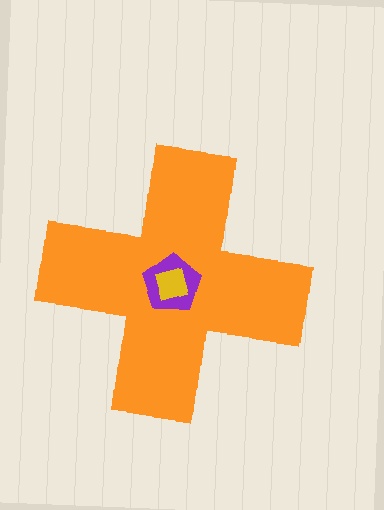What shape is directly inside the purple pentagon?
The yellow diamond.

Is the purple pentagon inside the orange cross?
Yes.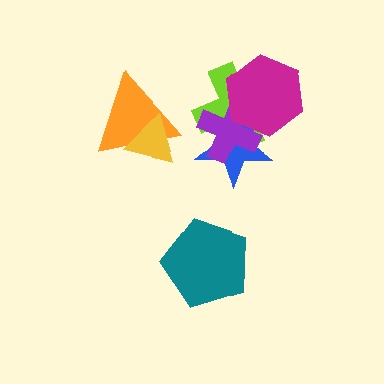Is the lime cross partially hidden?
Yes, it is partially covered by another shape.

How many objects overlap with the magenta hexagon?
3 objects overlap with the magenta hexagon.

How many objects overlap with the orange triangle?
1 object overlaps with the orange triangle.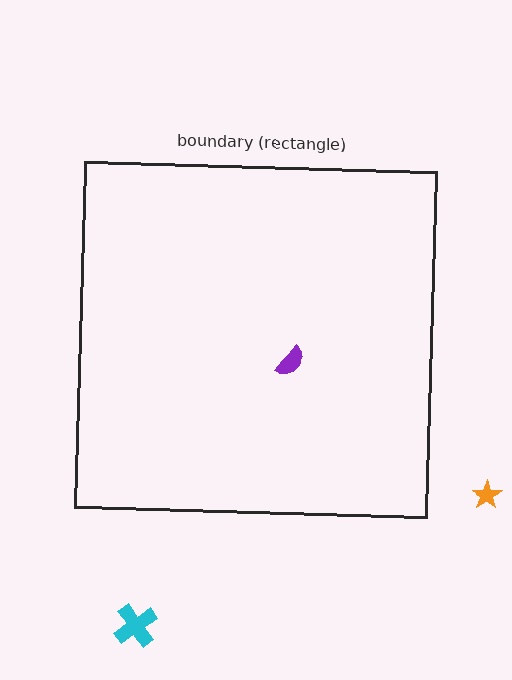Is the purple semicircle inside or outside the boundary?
Inside.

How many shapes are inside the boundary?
1 inside, 2 outside.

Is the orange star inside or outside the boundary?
Outside.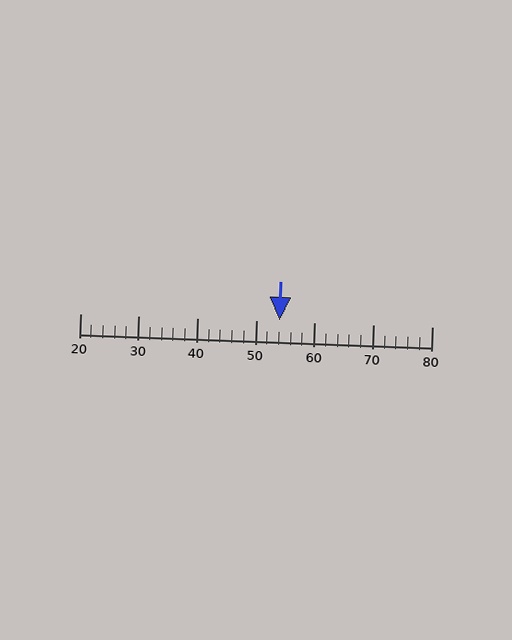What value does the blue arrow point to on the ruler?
The blue arrow points to approximately 54.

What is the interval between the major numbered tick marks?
The major tick marks are spaced 10 units apart.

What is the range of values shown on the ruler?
The ruler shows values from 20 to 80.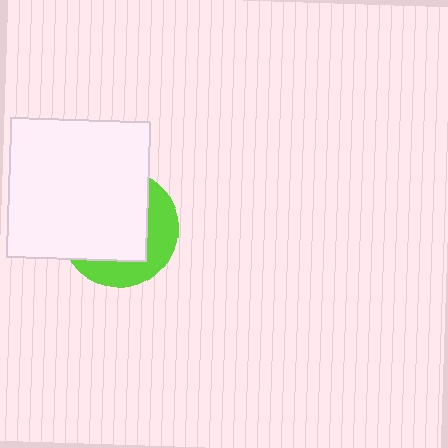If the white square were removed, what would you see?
You would see the complete lime circle.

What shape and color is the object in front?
The object in front is a white square.